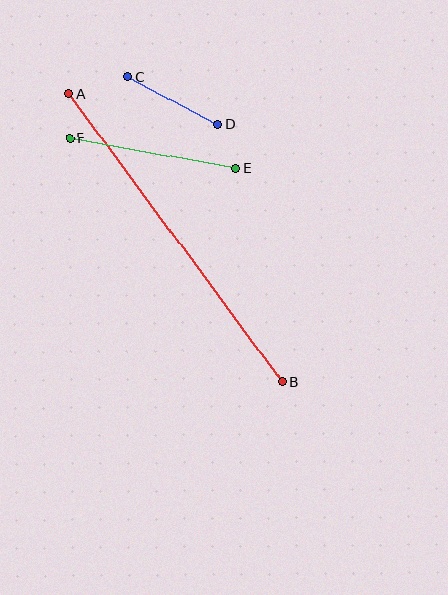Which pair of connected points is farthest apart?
Points A and B are farthest apart.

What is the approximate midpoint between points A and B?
The midpoint is at approximately (176, 238) pixels.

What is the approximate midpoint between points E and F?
The midpoint is at approximately (153, 153) pixels.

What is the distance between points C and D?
The distance is approximately 102 pixels.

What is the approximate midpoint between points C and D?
The midpoint is at approximately (173, 100) pixels.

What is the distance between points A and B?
The distance is approximately 358 pixels.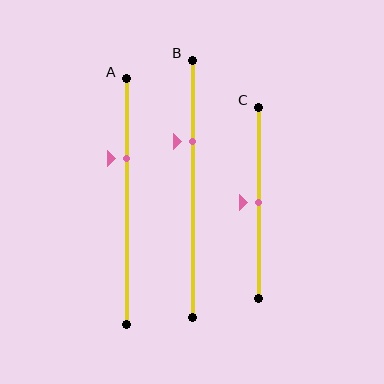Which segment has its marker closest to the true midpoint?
Segment C has its marker closest to the true midpoint.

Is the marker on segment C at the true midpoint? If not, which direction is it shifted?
Yes, the marker on segment C is at the true midpoint.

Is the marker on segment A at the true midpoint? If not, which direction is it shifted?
No, the marker on segment A is shifted upward by about 18% of the segment length.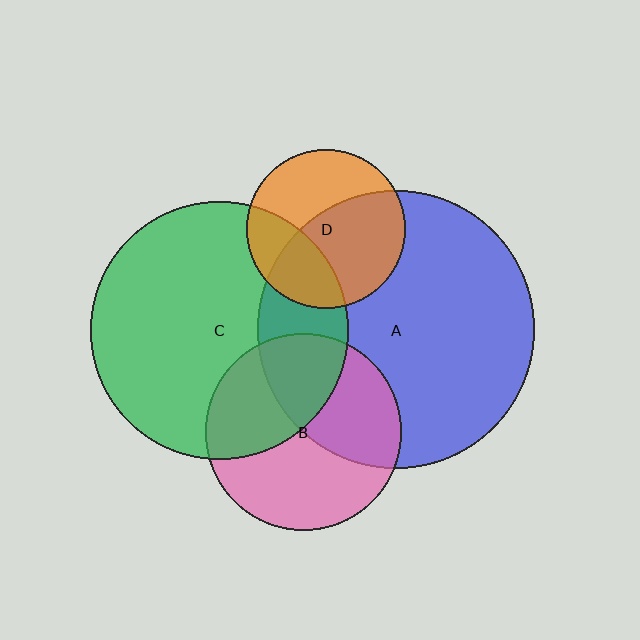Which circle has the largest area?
Circle A (blue).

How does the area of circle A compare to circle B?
Approximately 2.0 times.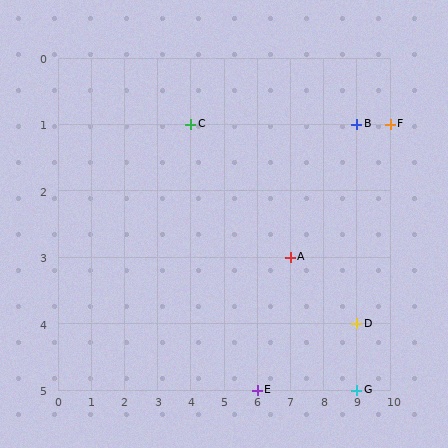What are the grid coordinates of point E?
Point E is at grid coordinates (6, 5).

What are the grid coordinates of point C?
Point C is at grid coordinates (4, 1).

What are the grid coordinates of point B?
Point B is at grid coordinates (9, 1).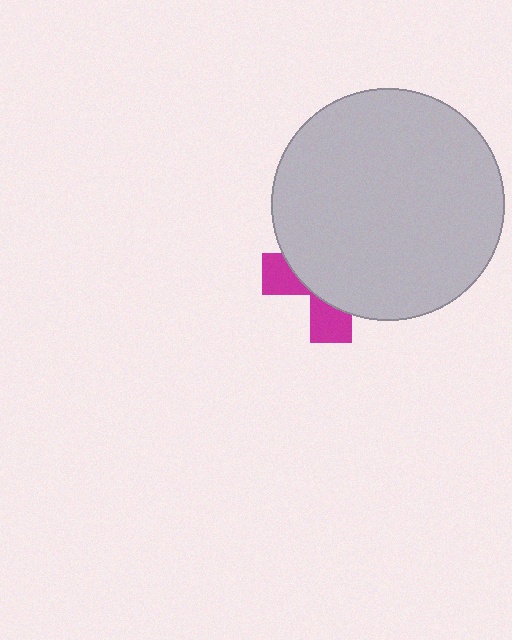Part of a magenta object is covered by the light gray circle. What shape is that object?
It is a cross.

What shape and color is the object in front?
The object in front is a light gray circle.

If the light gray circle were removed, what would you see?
You would see the complete magenta cross.